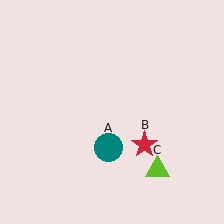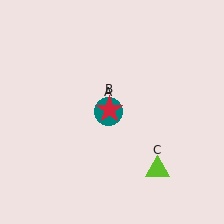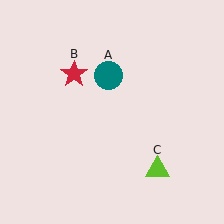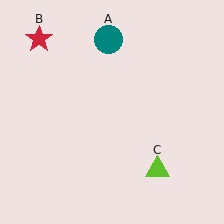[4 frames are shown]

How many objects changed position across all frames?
2 objects changed position: teal circle (object A), red star (object B).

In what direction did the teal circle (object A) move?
The teal circle (object A) moved up.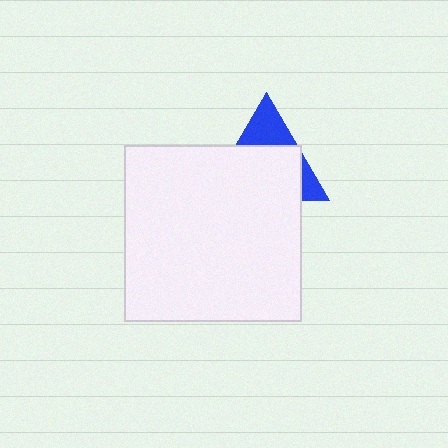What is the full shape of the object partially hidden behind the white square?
The partially hidden object is a blue triangle.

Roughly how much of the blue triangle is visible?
A small part of it is visible (roughly 34%).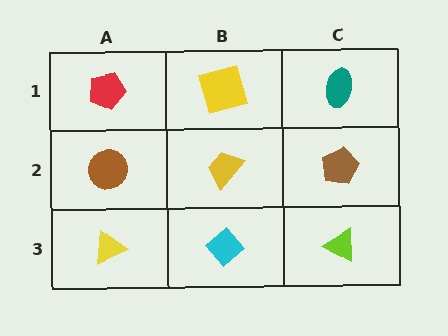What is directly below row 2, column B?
A cyan diamond.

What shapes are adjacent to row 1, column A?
A brown circle (row 2, column A), a yellow square (row 1, column B).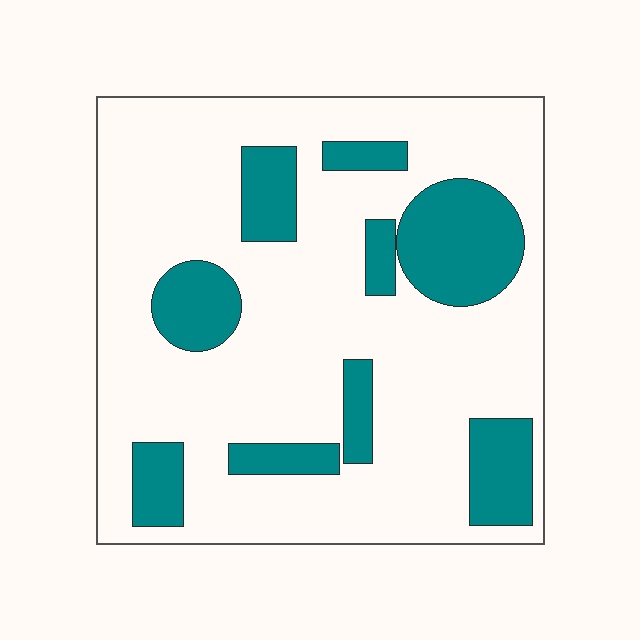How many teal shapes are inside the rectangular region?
9.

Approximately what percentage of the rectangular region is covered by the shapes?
Approximately 25%.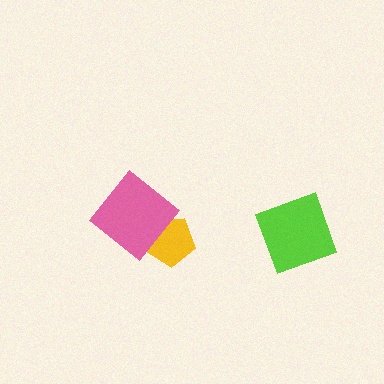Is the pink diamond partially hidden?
No, no other shape covers it.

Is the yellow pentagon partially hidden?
Yes, it is partially covered by another shape.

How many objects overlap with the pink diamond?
1 object overlaps with the pink diamond.